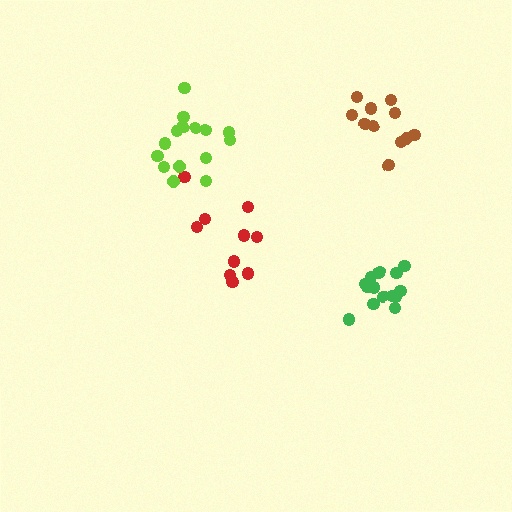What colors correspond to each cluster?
The clusters are colored: red, green, lime, brown.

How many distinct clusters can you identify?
There are 4 distinct clusters.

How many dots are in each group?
Group 1: 10 dots, Group 2: 15 dots, Group 3: 15 dots, Group 4: 11 dots (51 total).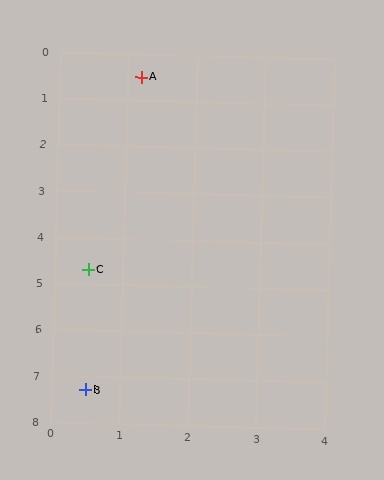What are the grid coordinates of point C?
Point C is at approximately (0.5, 4.7).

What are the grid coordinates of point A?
Point A is at approximately (1.2, 0.5).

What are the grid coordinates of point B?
Point B is at approximately (0.5, 7.3).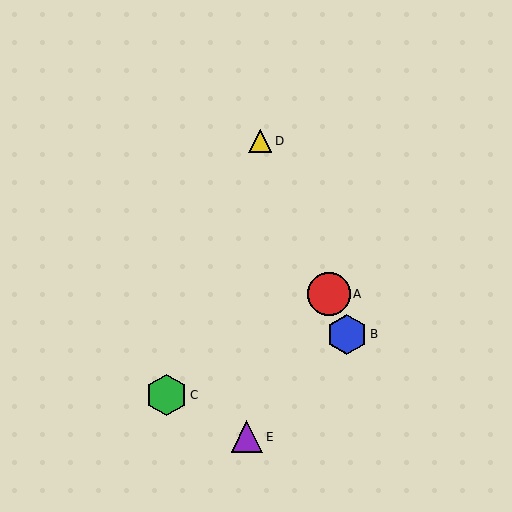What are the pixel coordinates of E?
Object E is at (247, 437).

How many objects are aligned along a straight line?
3 objects (A, B, D) are aligned along a straight line.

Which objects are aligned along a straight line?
Objects A, B, D are aligned along a straight line.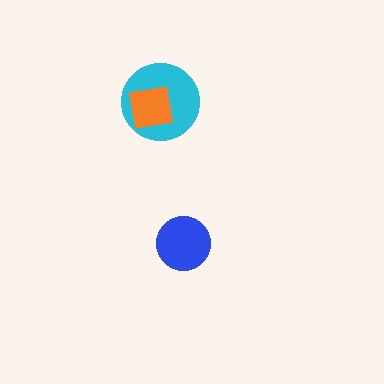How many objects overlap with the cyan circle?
1 object overlaps with the cyan circle.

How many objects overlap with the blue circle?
0 objects overlap with the blue circle.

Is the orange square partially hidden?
No, no other shape covers it.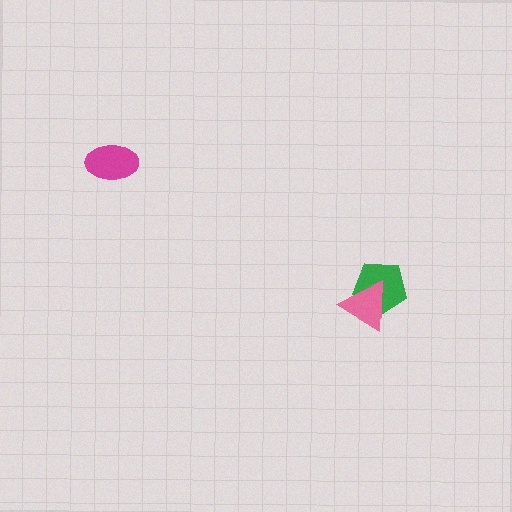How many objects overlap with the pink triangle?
1 object overlaps with the pink triangle.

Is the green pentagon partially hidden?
Yes, it is partially covered by another shape.